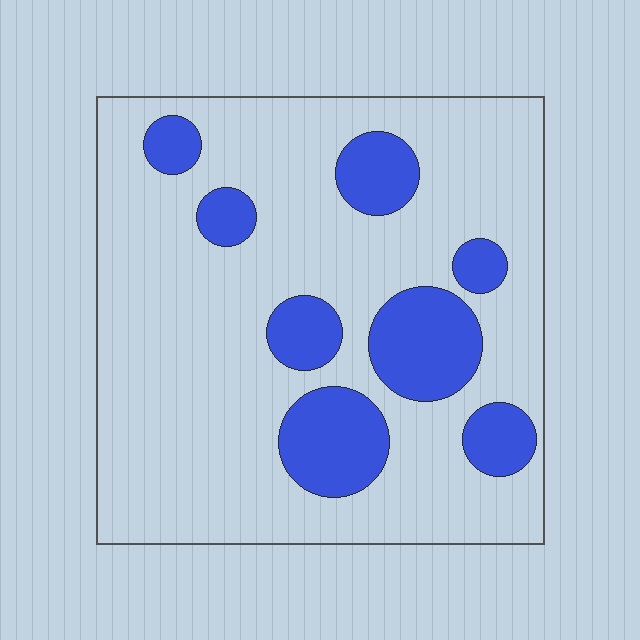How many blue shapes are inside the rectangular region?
8.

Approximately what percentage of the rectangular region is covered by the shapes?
Approximately 20%.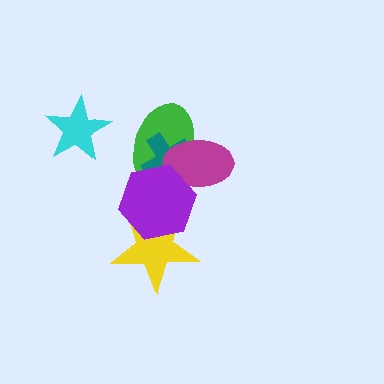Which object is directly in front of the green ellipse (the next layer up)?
The teal cross is directly in front of the green ellipse.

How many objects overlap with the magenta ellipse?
3 objects overlap with the magenta ellipse.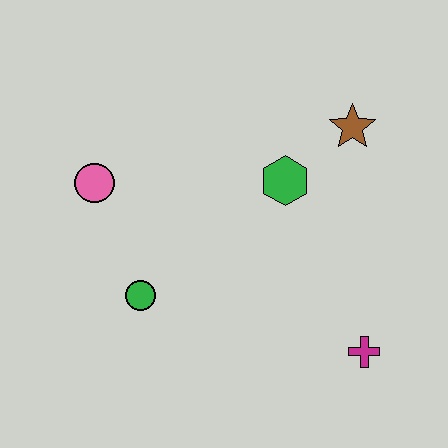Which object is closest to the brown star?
The green hexagon is closest to the brown star.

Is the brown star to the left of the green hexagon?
No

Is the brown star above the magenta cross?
Yes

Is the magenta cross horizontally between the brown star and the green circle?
No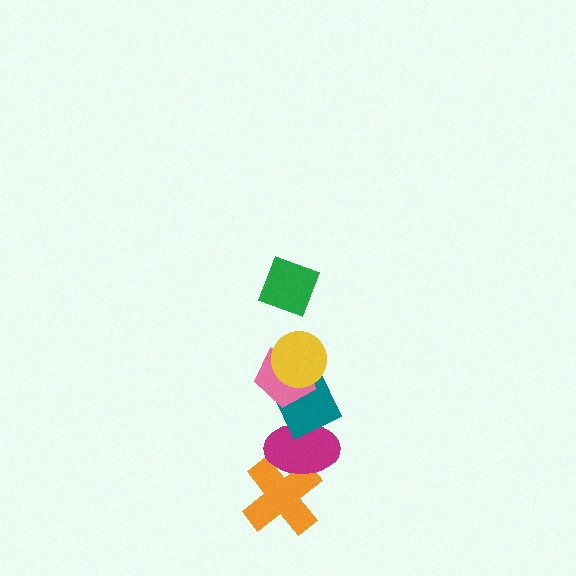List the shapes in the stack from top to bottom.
From top to bottom: the green diamond, the yellow circle, the pink pentagon, the teal diamond, the magenta ellipse, the orange cross.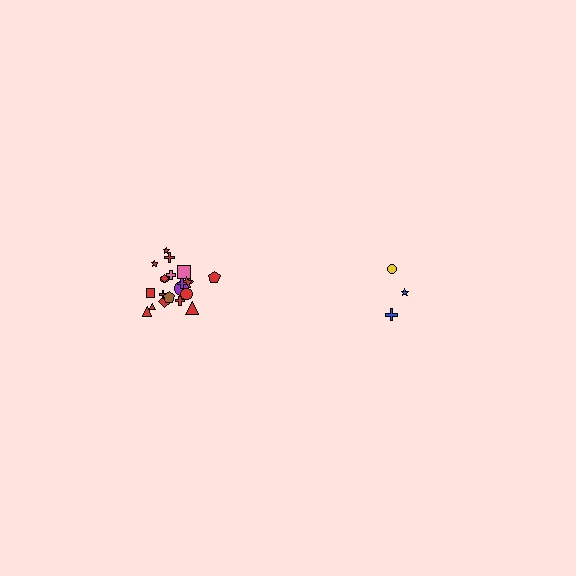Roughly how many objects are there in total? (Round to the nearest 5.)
Roughly 25 objects in total.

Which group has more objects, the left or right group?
The left group.